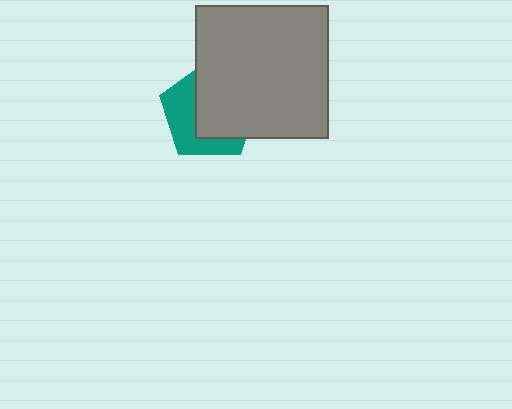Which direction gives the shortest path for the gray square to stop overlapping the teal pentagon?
Moving toward the upper-right gives the shortest separation.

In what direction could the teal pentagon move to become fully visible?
The teal pentagon could move toward the lower-left. That would shift it out from behind the gray square entirely.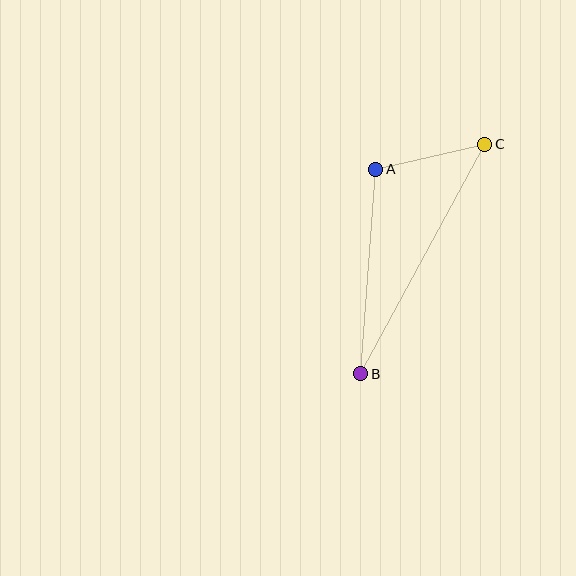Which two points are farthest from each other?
Points B and C are farthest from each other.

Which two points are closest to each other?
Points A and C are closest to each other.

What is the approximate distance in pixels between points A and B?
The distance between A and B is approximately 205 pixels.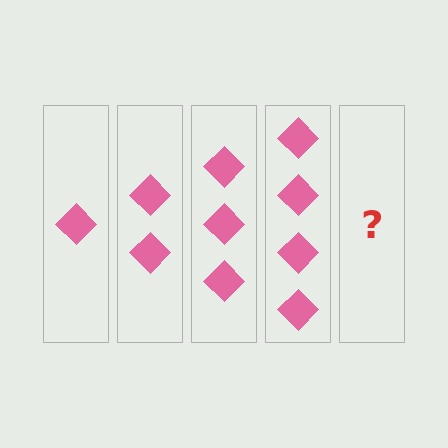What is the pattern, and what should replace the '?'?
The pattern is that each step adds one more diamond. The '?' should be 5 diamonds.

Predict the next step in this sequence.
The next step is 5 diamonds.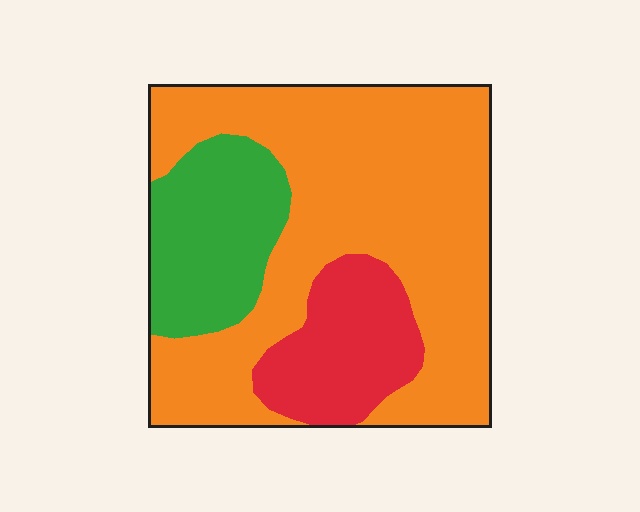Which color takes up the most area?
Orange, at roughly 65%.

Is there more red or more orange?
Orange.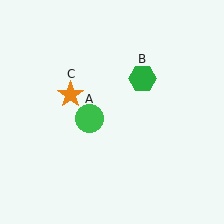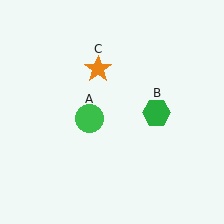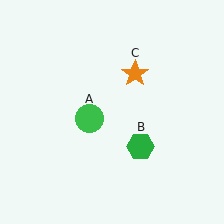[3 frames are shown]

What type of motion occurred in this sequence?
The green hexagon (object B), orange star (object C) rotated clockwise around the center of the scene.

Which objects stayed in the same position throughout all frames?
Green circle (object A) remained stationary.